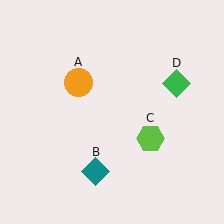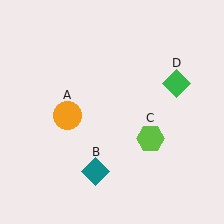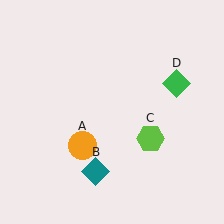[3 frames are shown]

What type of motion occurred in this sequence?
The orange circle (object A) rotated counterclockwise around the center of the scene.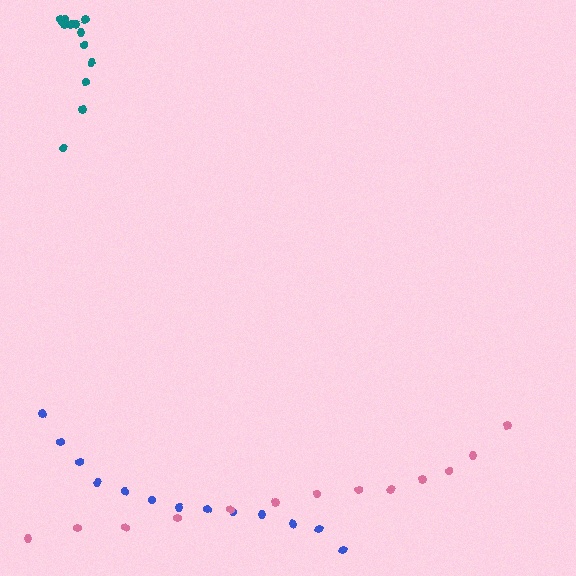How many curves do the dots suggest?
There are 3 distinct paths.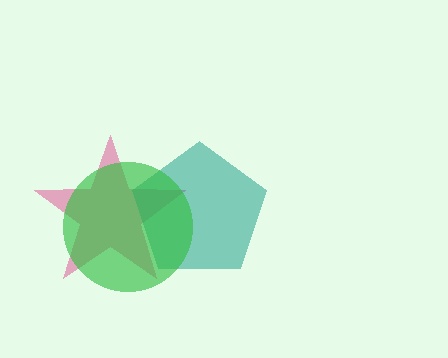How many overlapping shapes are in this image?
There are 3 overlapping shapes in the image.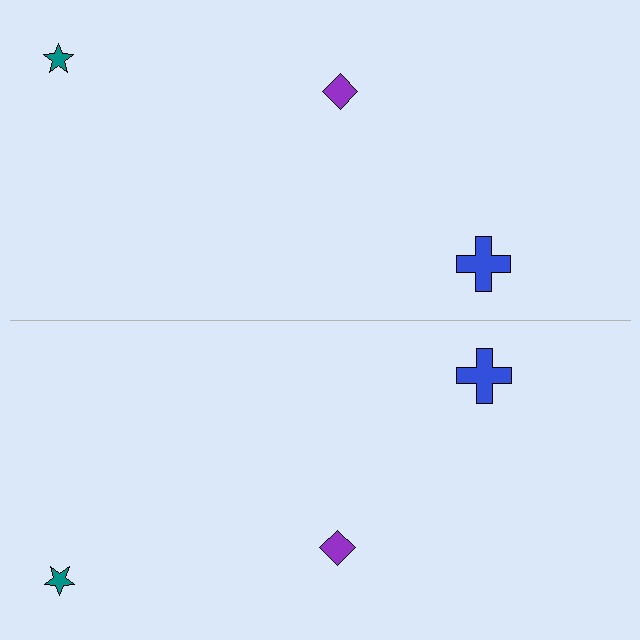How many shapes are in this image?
There are 6 shapes in this image.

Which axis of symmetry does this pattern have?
The pattern has a horizontal axis of symmetry running through the center of the image.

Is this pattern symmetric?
Yes, this pattern has bilateral (reflection) symmetry.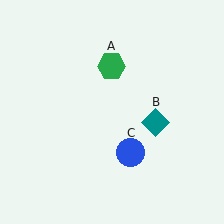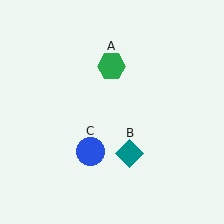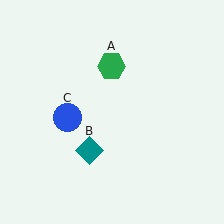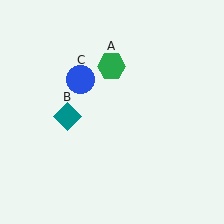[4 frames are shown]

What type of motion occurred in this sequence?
The teal diamond (object B), blue circle (object C) rotated clockwise around the center of the scene.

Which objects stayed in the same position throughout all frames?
Green hexagon (object A) remained stationary.